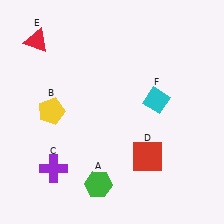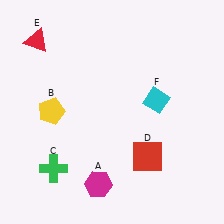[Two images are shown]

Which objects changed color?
A changed from green to magenta. C changed from purple to green.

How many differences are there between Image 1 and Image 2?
There are 2 differences between the two images.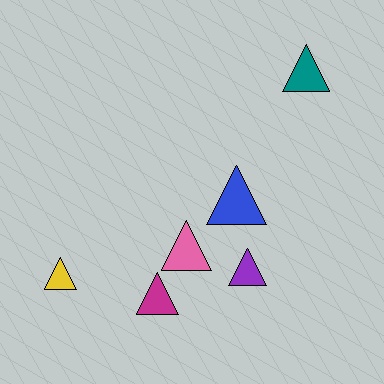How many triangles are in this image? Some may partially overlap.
There are 6 triangles.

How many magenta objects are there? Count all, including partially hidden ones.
There is 1 magenta object.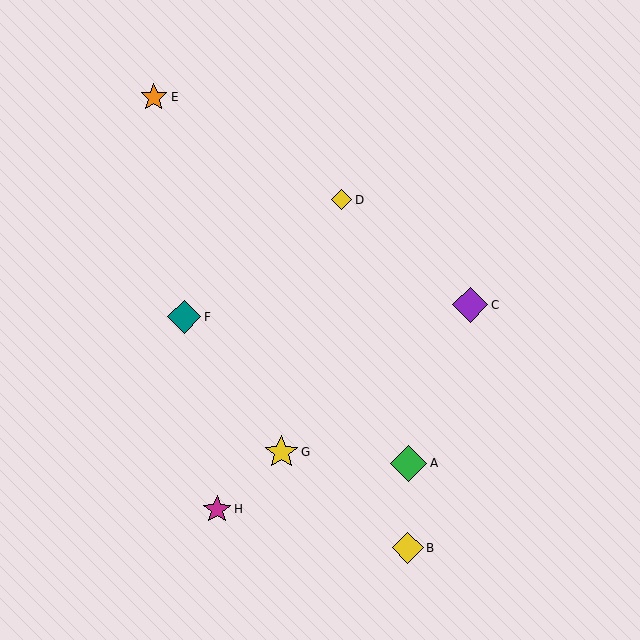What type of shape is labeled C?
Shape C is a purple diamond.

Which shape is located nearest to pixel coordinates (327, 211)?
The yellow diamond (labeled D) at (341, 200) is nearest to that location.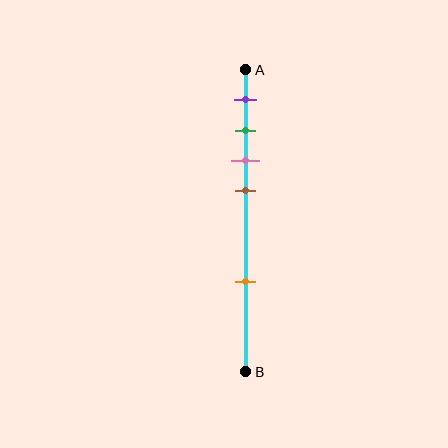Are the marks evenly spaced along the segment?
No, the marks are not evenly spaced.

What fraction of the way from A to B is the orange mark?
The orange mark is approximately 70% (0.7) of the way from A to B.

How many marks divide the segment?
There are 5 marks dividing the segment.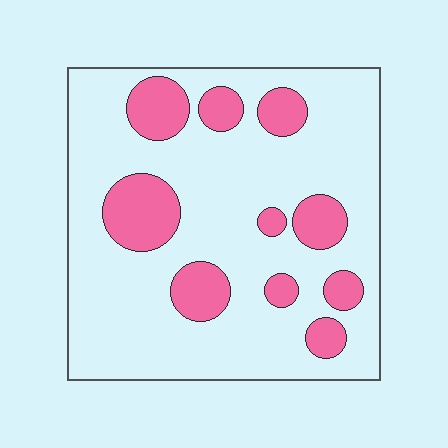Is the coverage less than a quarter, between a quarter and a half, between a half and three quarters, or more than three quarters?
Less than a quarter.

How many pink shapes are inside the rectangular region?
10.